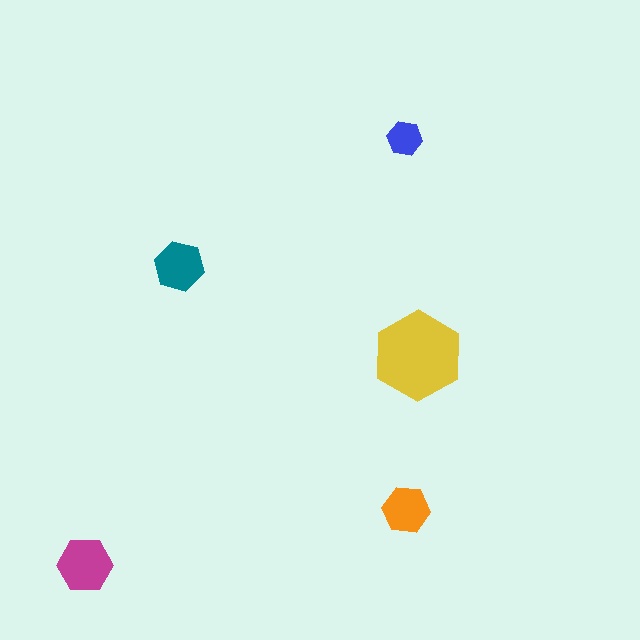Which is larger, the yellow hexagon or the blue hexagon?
The yellow one.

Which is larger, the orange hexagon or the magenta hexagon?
The magenta one.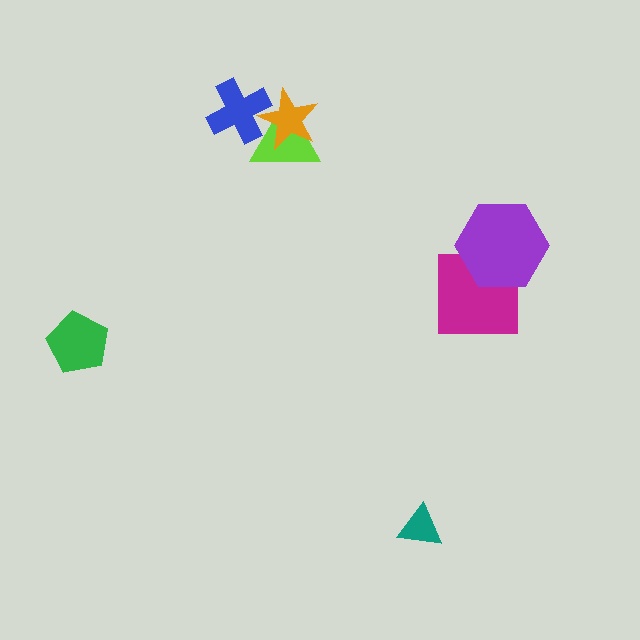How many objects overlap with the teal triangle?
0 objects overlap with the teal triangle.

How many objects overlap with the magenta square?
1 object overlaps with the magenta square.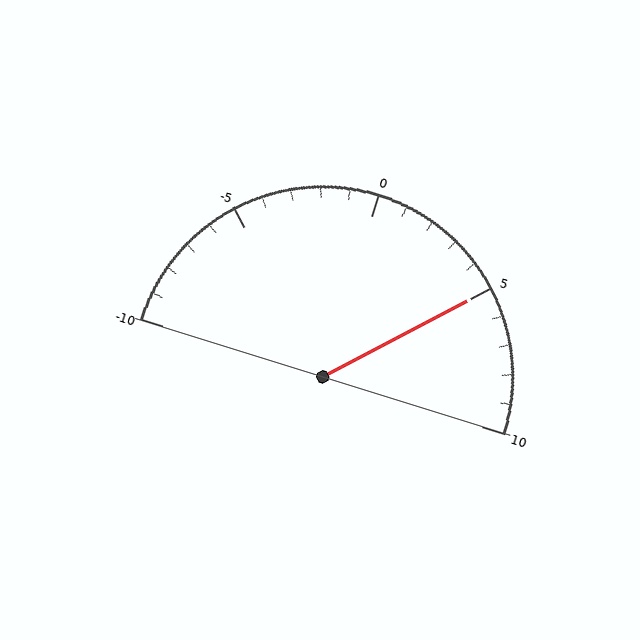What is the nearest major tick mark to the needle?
The nearest major tick mark is 5.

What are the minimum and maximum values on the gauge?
The gauge ranges from -10 to 10.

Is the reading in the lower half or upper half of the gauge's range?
The reading is in the upper half of the range (-10 to 10).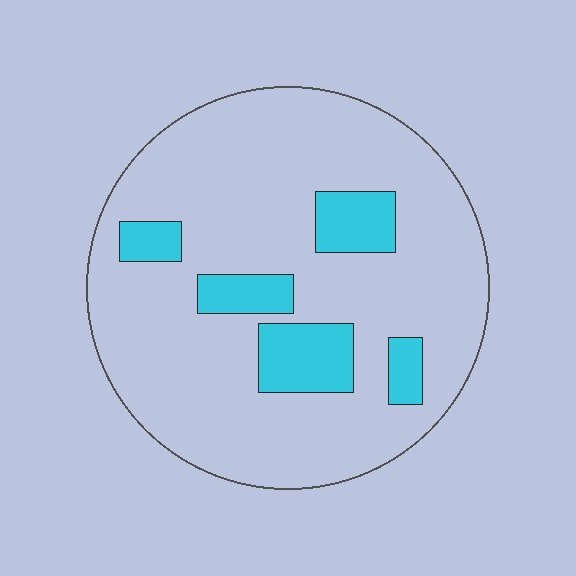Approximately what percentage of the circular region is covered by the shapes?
Approximately 15%.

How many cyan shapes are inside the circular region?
5.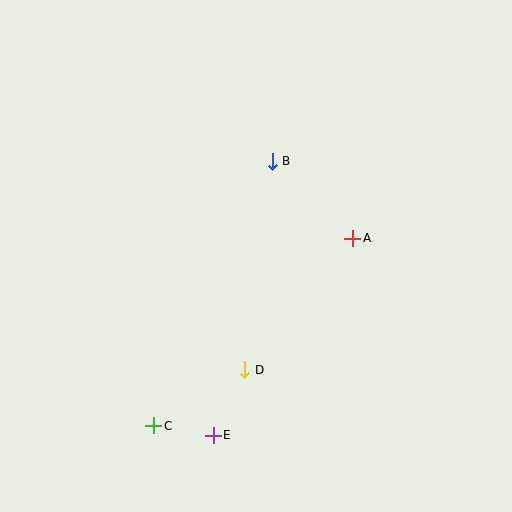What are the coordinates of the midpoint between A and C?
The midpoint between A and C is at (253, 332).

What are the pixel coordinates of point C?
Point C is at (154, 426).